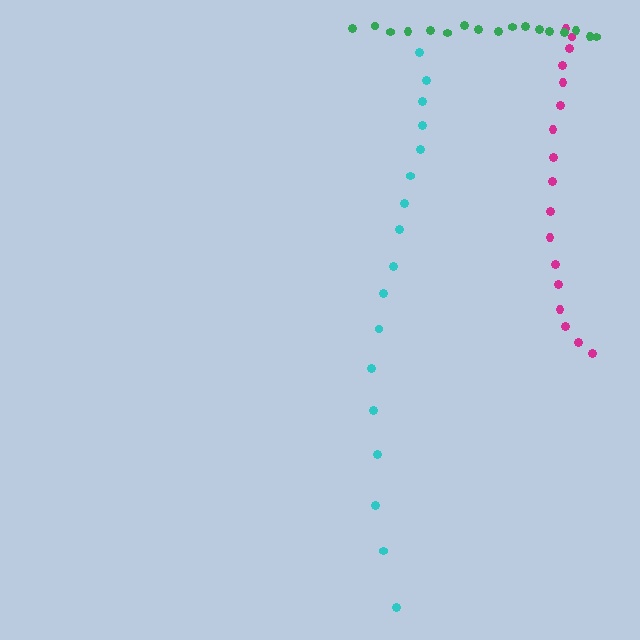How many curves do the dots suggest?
There are 3 distinct paths.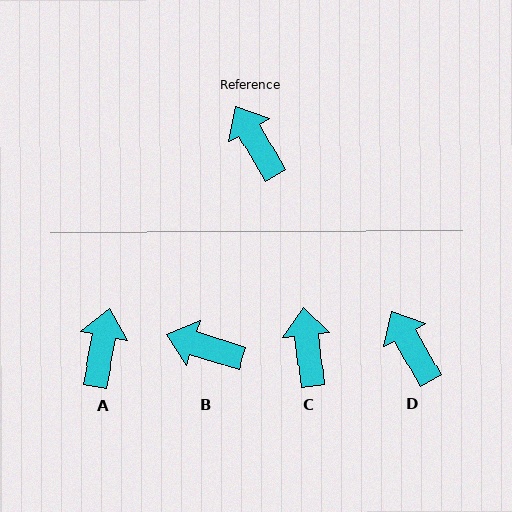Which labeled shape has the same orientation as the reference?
D.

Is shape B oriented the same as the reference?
No, it is off by about 43 degrees.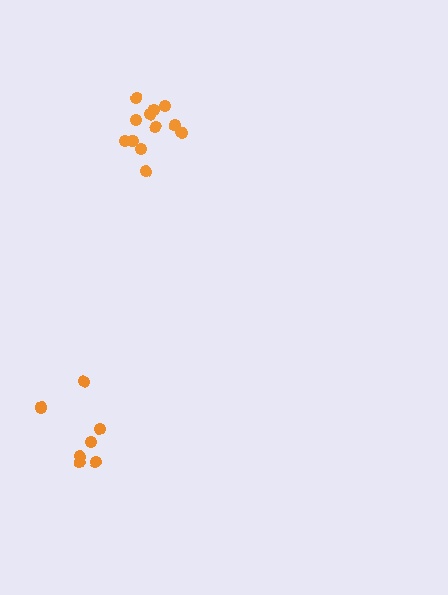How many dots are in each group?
Group 1: 7 dots, Group 2: 12 dots (19 total).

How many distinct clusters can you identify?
There are 2 distinct clusters.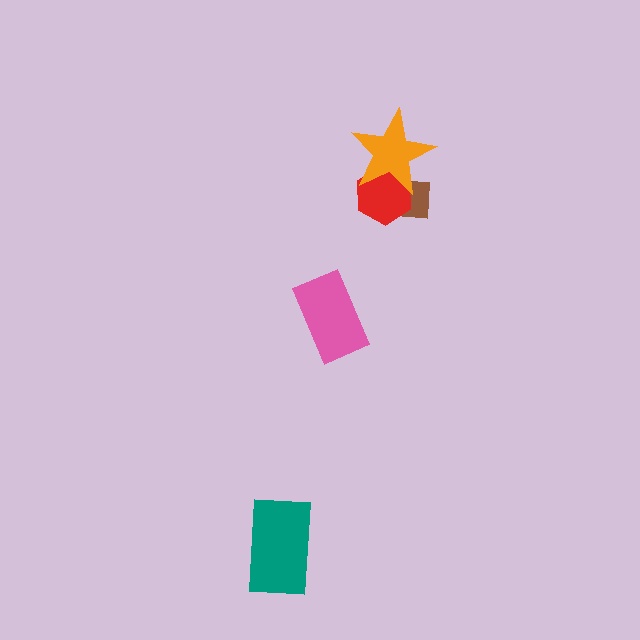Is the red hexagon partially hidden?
Yes, it is partially covered by another shape.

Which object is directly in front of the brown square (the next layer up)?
The red hexagon is directly in front of the brown square.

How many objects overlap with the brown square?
2 objects overlap with the brown square.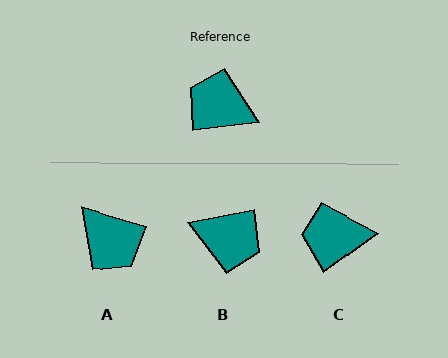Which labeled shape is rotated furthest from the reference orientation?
B, about 176 degrees away.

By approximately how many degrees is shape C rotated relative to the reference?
Approximately 29 degrees counter-clockwise.